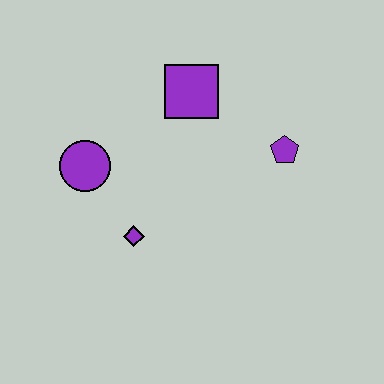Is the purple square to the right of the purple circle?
Yes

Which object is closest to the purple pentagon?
The purple square is closest to the purple pentagon.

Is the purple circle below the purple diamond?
No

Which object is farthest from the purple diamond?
The purple pentagon is farthest from the purple diamond.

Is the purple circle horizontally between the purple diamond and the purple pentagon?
No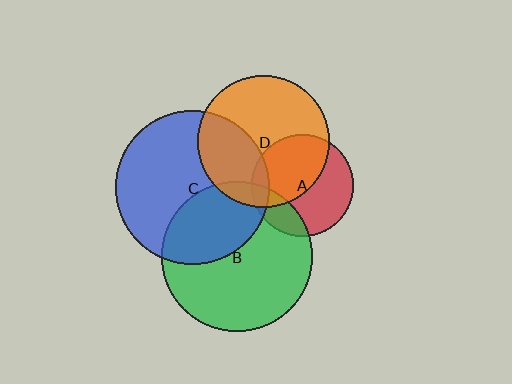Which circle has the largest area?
Circle C (blue).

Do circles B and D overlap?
Yes.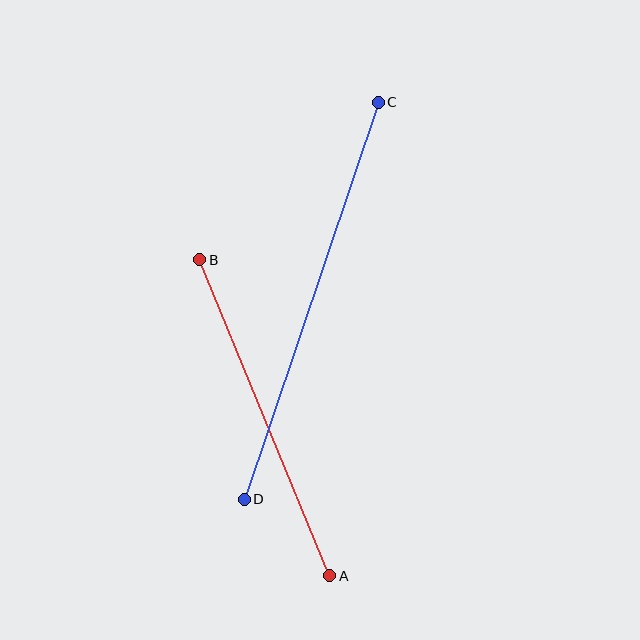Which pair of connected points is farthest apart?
Points C and D are farthest apart.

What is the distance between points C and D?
The distance is approximately 419 pixels.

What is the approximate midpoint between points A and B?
The midpoint is at approximately (265, 418) pixels.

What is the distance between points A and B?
The distance is approximately 342 pixels.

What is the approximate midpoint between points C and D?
The midpoint is at approximately (311, 301) pixels.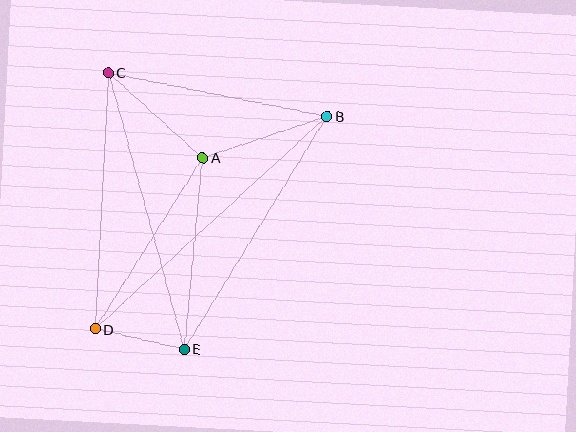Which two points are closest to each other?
Points D and E are closest to each other.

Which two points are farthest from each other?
Points B and D are farthest from each other.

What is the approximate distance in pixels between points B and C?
The distance between B and C is approximately 223 pixels.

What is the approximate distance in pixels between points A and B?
The distance between A and B is approximately 131 pixels.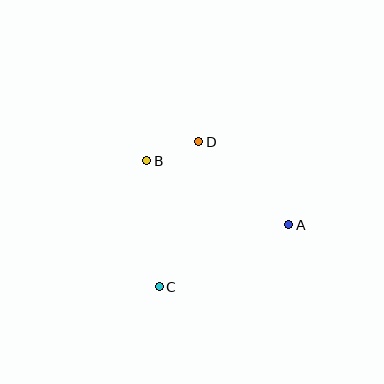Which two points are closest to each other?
Points B and D are closest to each other.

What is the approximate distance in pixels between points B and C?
The distance between B and C is approximately 127 pixels.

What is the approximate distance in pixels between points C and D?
The distance between C and D is approximately 151 pixels.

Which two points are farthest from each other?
Points A and B are farthest from each other.